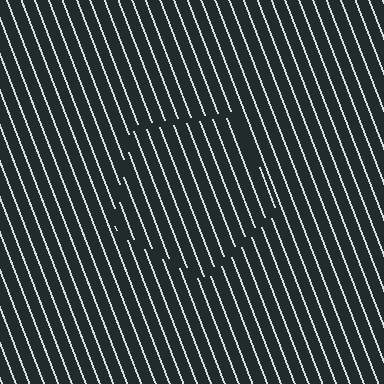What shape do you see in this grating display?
An illusory pentagon. The interior of the shape contains the same grating, shifted by half a period — the contour is defined by the phase discontinuity where line-ends from the inner and outer gratings abut.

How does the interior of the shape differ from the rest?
The interior of the shape contains the same grating, shifted by half a period — the contour is defined by the phase discontinuity where line-ends from the inner and outer gratings abut.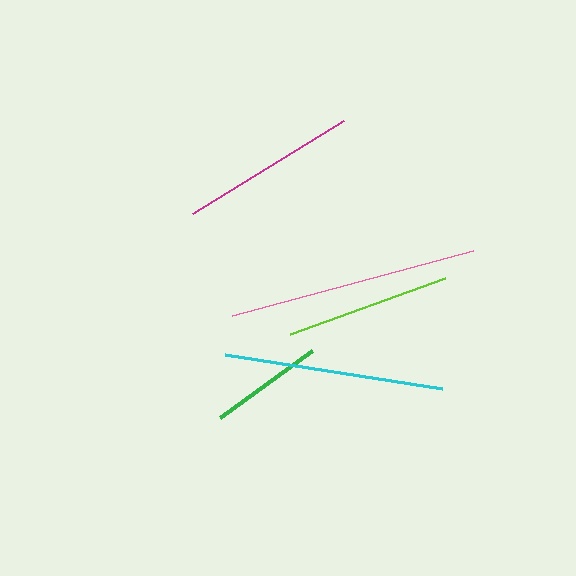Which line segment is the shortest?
The green line is the shortest at approximately 114 pixels.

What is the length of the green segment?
The green segment is approximately 114 pixels long.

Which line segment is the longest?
The pink line is the longest at approximately 250 pixels.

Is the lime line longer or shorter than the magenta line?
The magenta line is longer than the lime line.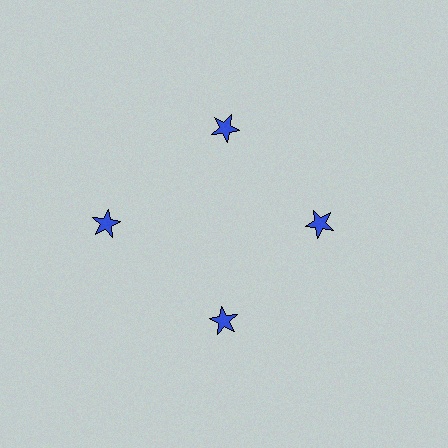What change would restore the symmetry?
The symmetry would be restored by moving it inward, back onto the ring so that all 4 stars sit at equal angles and equal distance from the center.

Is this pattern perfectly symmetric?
No. The 4 blue stars are arranged in a ring, but one element near the 9 o'clock position is pushed outward from the center, breaking the 4-fold rotational symmetry.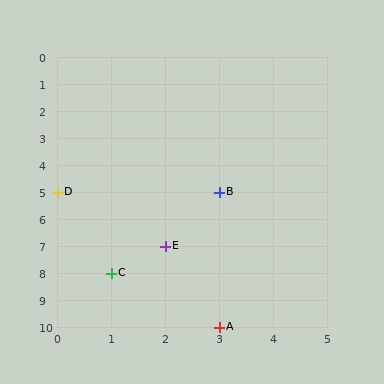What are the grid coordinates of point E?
Point E is at grid coordinates (2, 7).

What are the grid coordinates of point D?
Point D is at grid coordinates (0, 5).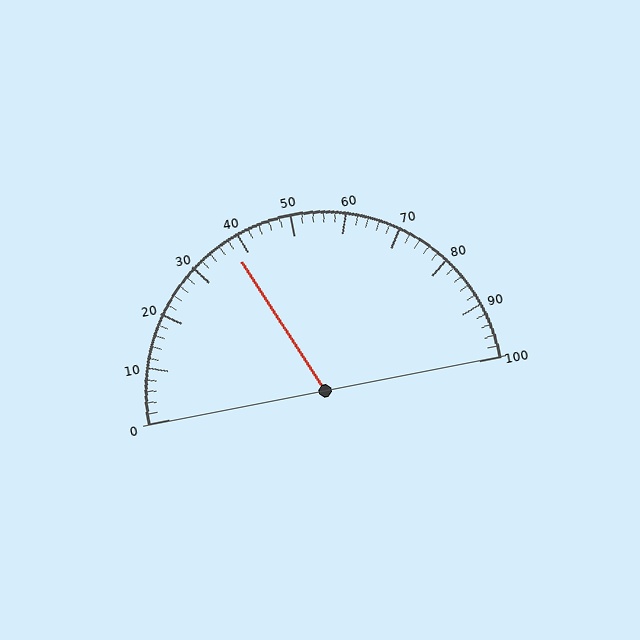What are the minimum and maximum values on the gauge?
The gauge ranges from 0 to 100.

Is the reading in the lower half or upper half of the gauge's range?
The reading is in the lower half of the range (0 to 100).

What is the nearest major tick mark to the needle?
The nearest major tick mark is 40.